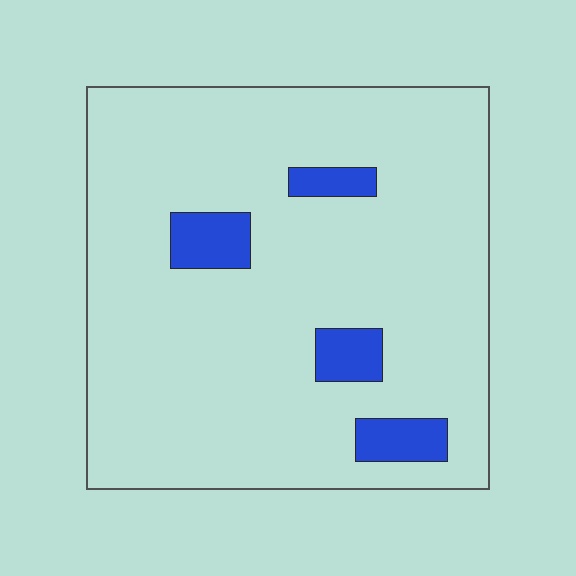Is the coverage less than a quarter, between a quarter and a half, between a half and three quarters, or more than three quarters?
Less than a quarter.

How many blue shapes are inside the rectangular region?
4.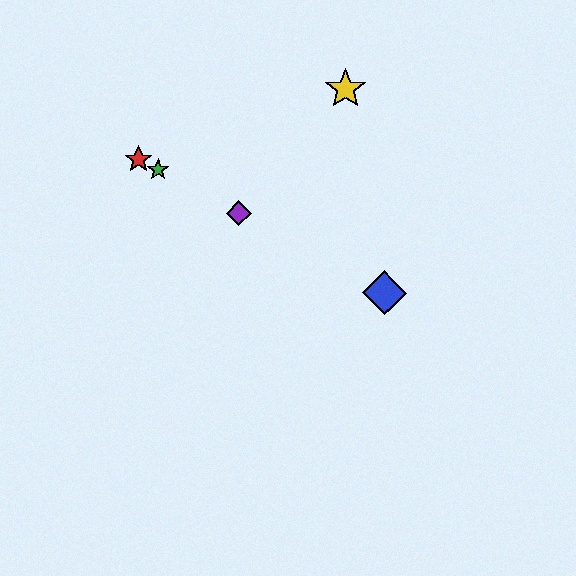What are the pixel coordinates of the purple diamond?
The purple diamond is at (239, 214).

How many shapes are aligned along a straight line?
4 shapes (the red star, the blue diamond, the green star, the purple diamond) are aligned along a straight line.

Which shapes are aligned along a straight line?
The red star, the blue diamond, the green star, the purple diamond are aligned along a straight line.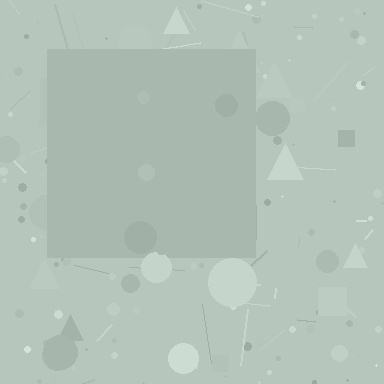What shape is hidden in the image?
A square is hidden in the image.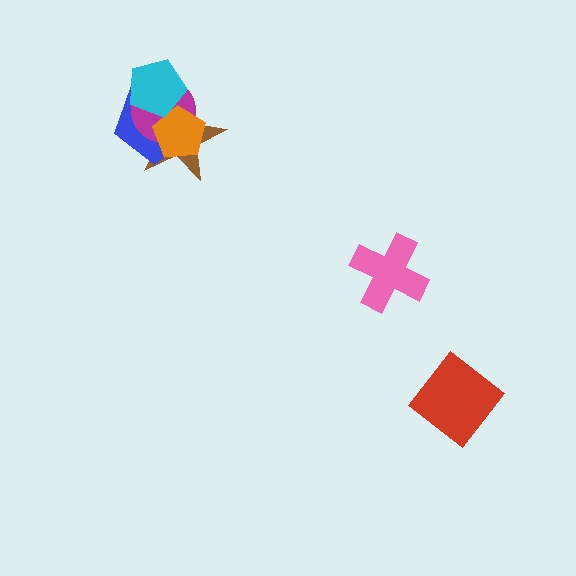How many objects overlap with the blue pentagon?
4 objects overlap with the blue pentagon.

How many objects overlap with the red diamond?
0 objects overlap with the red diamond.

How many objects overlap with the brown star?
4 objects overlap with the brown star.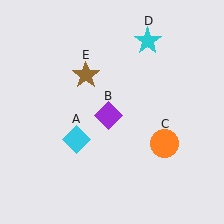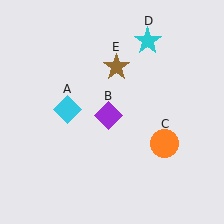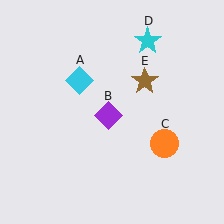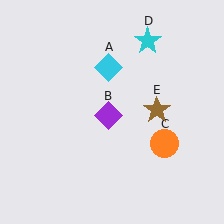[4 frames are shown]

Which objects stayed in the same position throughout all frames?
Purple diamond (object B) and orange circle (object C) and cyan star (object D) remained stationary.